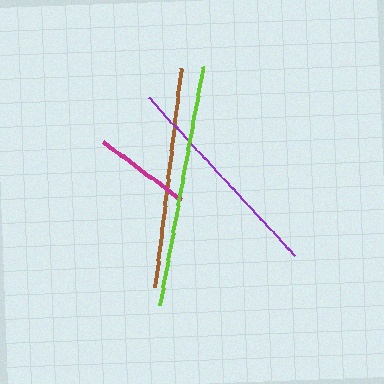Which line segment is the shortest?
The magenta line is the shortest at approximately 98 pixels.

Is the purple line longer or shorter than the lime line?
The lime line is longer than the purple line.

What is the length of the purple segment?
The purple segment is approximately 216 pixels long.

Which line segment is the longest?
The lime line is the longest at approximately 243 pixels.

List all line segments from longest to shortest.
From longest to shortest: lime, brown, purple, magenta.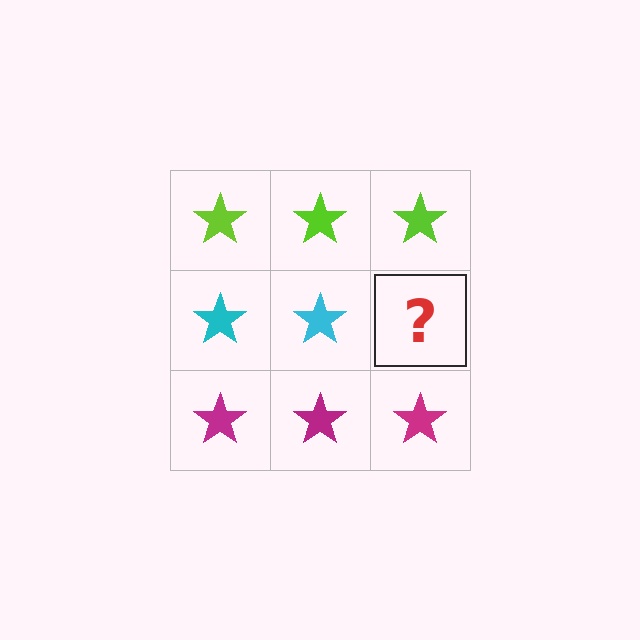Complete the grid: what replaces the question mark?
The question mark should be replaced with a cyan star.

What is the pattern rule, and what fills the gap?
The rule is that each row has a consistent color. The gap should be filled with a cyan star.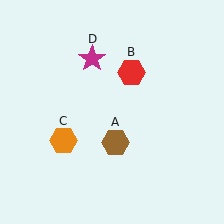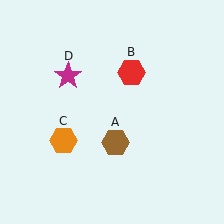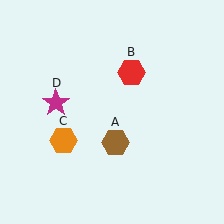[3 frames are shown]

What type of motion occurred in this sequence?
The magenta star (object D) rotated counterclockwise around the center of the scene.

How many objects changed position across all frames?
1 object changed position: magenta star (object D).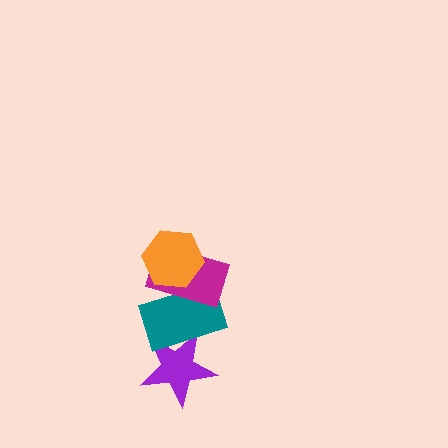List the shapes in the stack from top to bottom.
From top to bottom: the orange hexagon, the magenta rectangle, the teal rectangle, the purple star.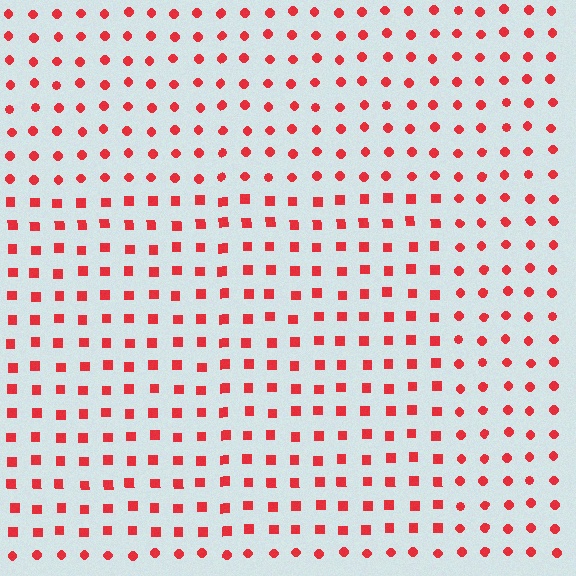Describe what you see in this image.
The image is filled with small red elements arranged in a uniform grid. A rectangle-shaped region contains squares, while the surrounding area contains circles. The boundary is defined purely by the change in element shape.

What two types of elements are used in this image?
The image uses squares inside the rectangle region and circles outside it.